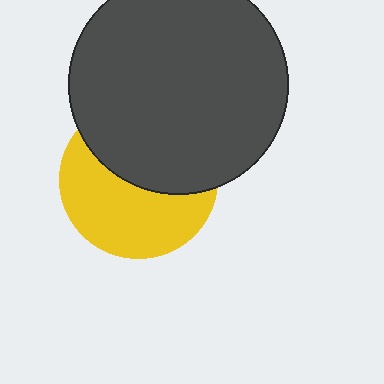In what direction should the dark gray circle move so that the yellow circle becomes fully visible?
The dark gray circle should move up. That is the shortest direction to clear the overlap and leave the yellow circle fully visible.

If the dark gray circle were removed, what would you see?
You would see the complete yellow circle.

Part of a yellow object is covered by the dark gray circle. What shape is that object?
It is a circle.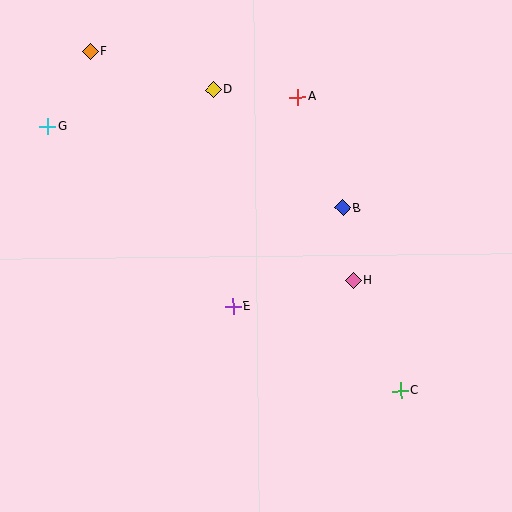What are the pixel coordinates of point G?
Point G is at (47, 126).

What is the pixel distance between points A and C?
The distance between A and C is 312 pixels.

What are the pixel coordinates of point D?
Point D is at (214, 90).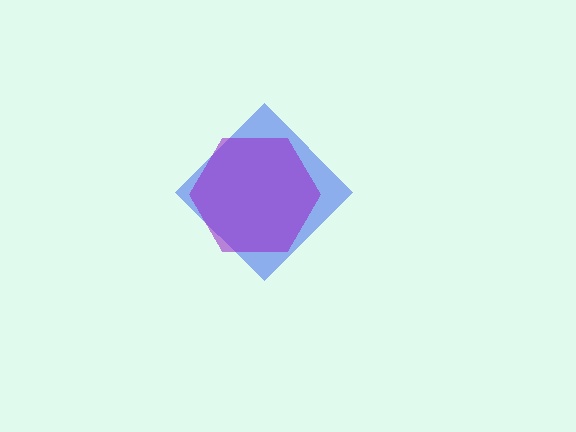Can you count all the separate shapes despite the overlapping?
Yes, there are 2 separate shapes.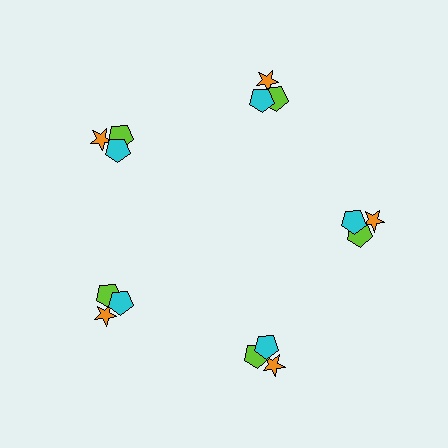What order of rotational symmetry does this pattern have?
This pattern has 5-fold rotational symmetry.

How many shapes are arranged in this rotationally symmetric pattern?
There are 15 shapes, arranged in 5 groups of 3.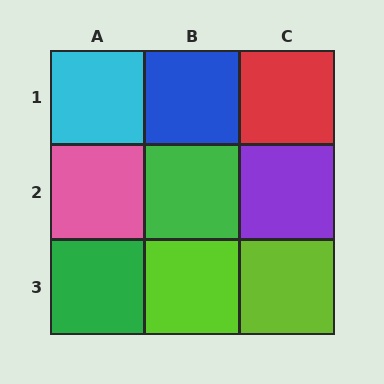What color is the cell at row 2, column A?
Pink.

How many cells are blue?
1 cell is blue.